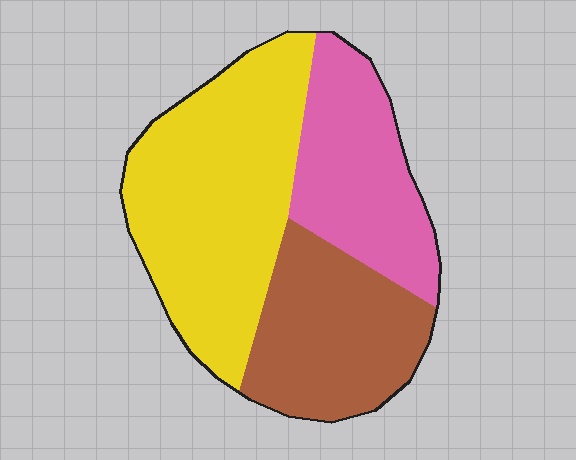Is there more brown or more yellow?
Yellow.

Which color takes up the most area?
Yellow, at roughly 45%.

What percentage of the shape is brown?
Brown covers around 30% of the shape.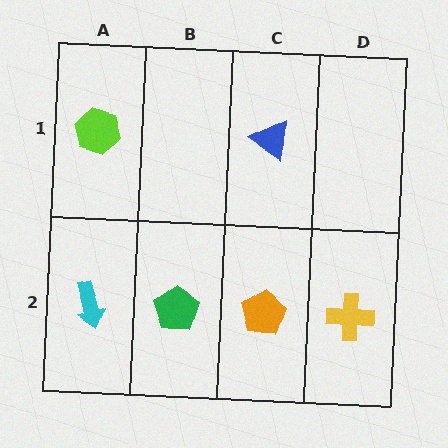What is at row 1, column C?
A blue triangle.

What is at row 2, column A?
A cyan arrow.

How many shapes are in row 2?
4 shapes.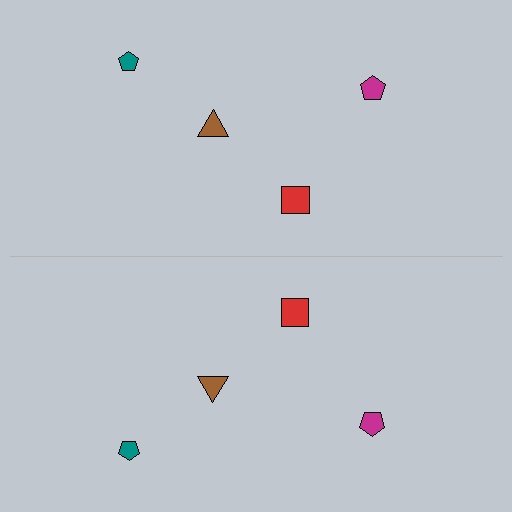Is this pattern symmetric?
Yes, this pattern has bilateral (reflection) symmetry.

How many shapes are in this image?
There are 8 shapes in this image.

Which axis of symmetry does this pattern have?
The pattern has a horizontal axis of symmetry running through the center of the image.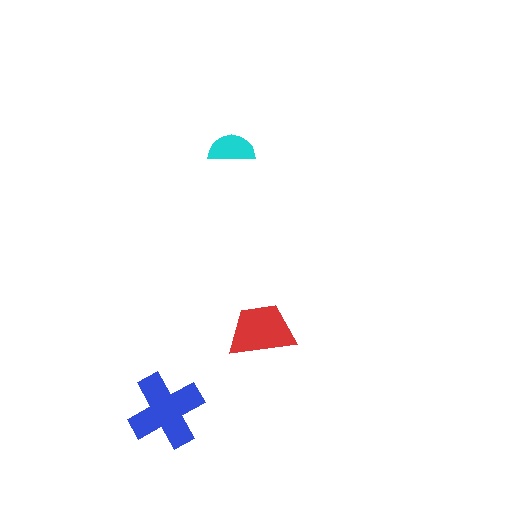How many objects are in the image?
There are 3 objects in the image.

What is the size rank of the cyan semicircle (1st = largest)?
3rd.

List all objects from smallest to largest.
The cyan semicircle, the red trapezoid, the blue cross.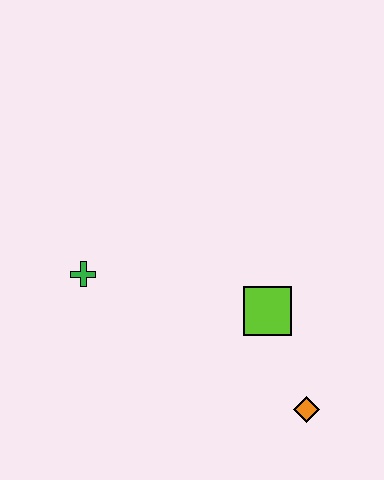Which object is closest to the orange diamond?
The lime square is closest to the orange diamond.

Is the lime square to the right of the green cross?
Yes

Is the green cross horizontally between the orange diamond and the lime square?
No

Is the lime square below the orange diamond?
No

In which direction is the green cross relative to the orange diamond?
The green cross is to the left of the orange diamond.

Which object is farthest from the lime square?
The green cross is farthest from the lime square.